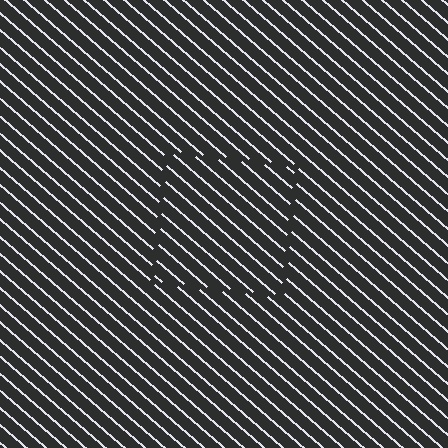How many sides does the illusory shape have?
4 sides — the line-ends trace a square.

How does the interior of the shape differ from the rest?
The interior of the shape contains the same grating, shifted by half a period — the contour is defined by the phase discontinuity where line-ends from the inner and outer gratings abut.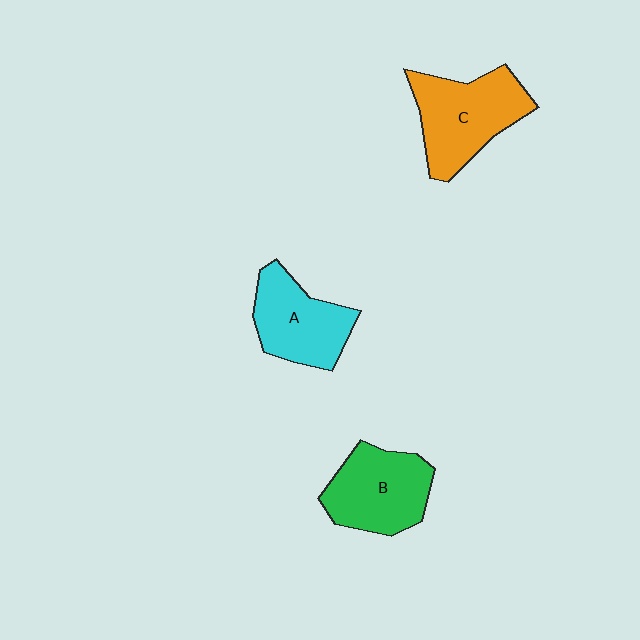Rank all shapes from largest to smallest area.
From largest to smallest: C (orange), B (green), A (cyan).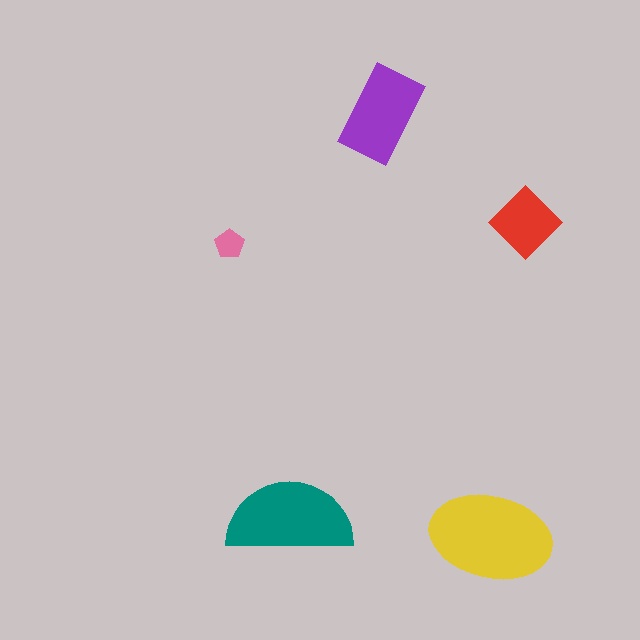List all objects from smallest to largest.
The pink pentagon, the red diamond, the purple rectangle, the teal semicircle, the yellow ellipse.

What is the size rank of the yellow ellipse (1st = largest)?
1st.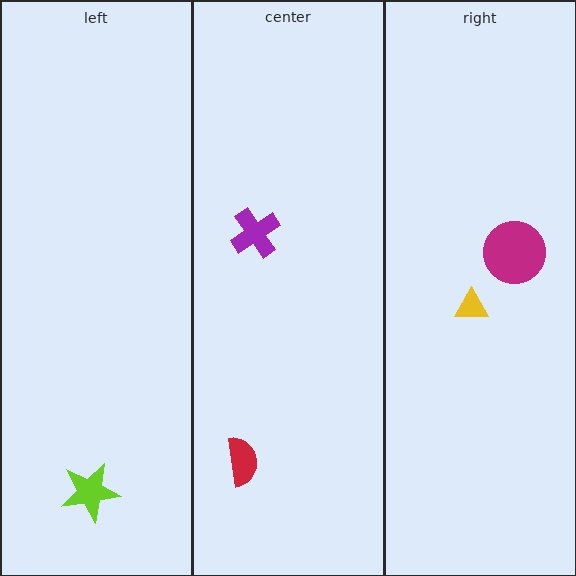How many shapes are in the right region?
2.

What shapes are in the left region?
The lime star.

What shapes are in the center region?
The red semicircle, the purple cross.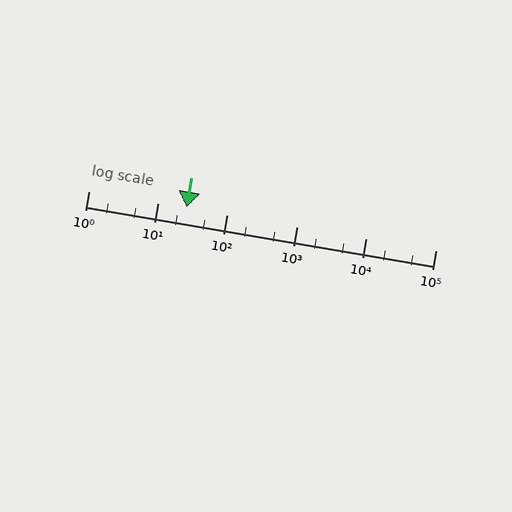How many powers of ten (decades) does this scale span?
The scale spans 5 decades, from 1 to 100000.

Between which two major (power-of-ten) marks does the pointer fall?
The pointer is between 10 and 100.